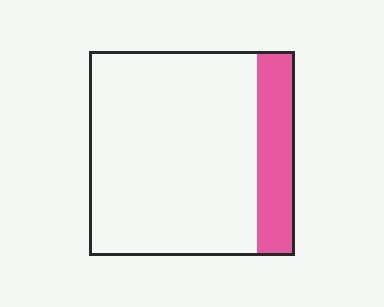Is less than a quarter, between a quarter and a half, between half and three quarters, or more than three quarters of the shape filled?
Less than a quarter.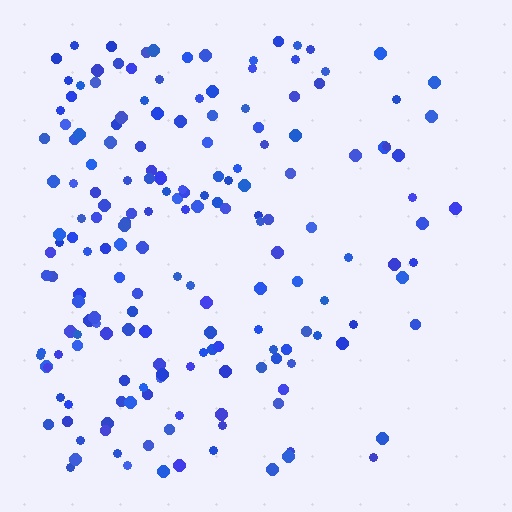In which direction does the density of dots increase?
From right to left, with the left side densest.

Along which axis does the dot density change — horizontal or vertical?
Horizontal.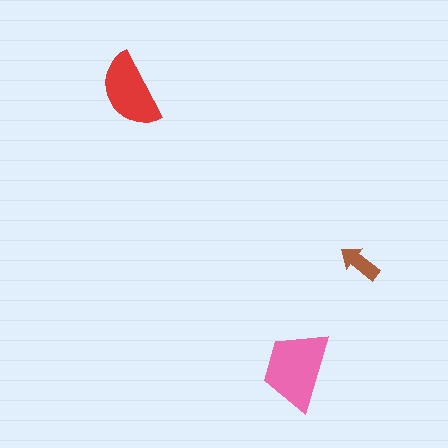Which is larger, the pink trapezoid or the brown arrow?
The pink trapezoid.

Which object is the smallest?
The brown arrow.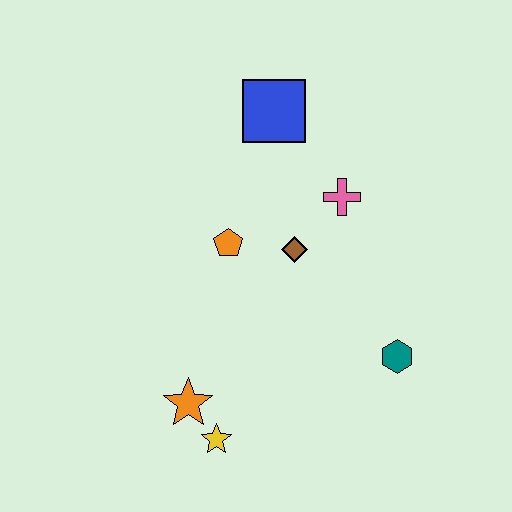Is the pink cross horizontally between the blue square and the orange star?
No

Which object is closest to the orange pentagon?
The brown diamond is closest to the orange pentagon.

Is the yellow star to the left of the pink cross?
Yes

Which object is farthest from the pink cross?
The yellow star is farthest from the pink cross.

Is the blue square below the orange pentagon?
No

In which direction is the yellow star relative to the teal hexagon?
The yellow star is to the left of the teal hexagon.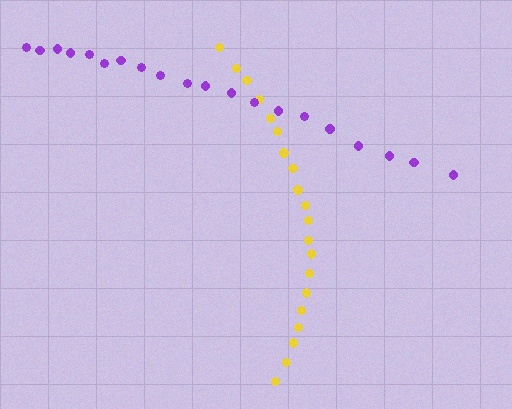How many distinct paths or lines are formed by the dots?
There are 2 distinct paths.